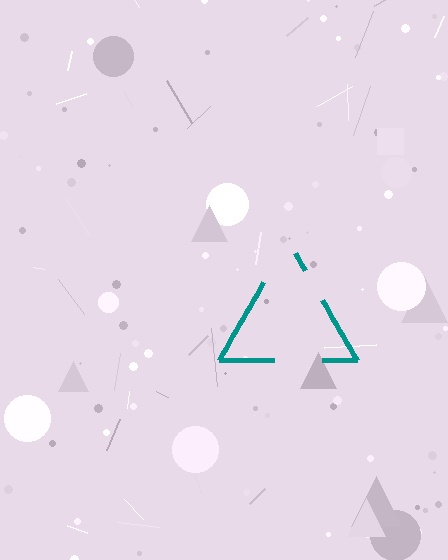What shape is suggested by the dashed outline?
The dashed outline suggests a triangle.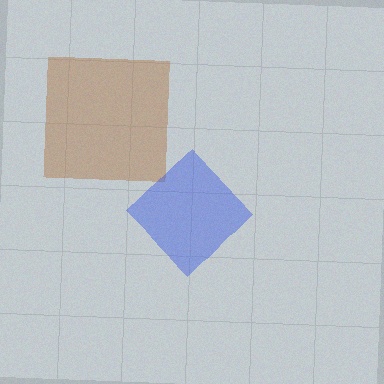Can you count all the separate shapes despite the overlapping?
Yes, there are 2 separate shapes.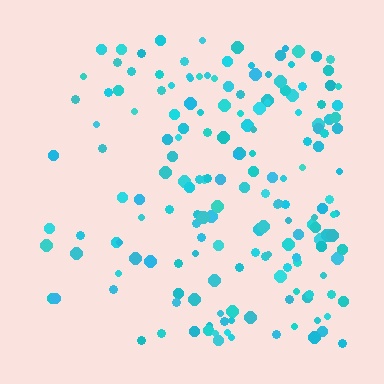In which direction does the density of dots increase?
From left to right, with the right side densest.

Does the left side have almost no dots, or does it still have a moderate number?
Still a moderate number, just noticeably fewer than the right.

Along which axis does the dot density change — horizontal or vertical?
Horizontal.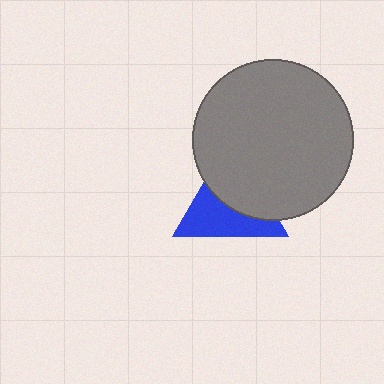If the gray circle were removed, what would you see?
You would see the complete blue triangle.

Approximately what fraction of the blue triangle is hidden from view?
Roughly 50% of the blue triangle is hidden behind the gray circle.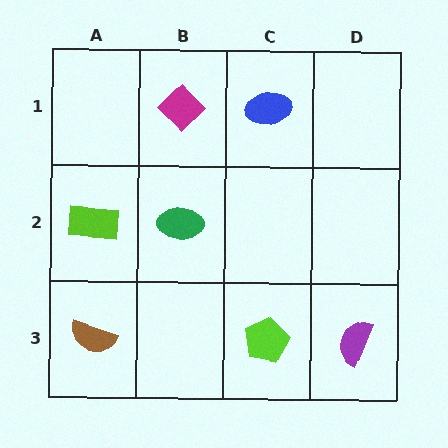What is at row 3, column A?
A brown semicircle.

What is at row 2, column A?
A lime rectangle.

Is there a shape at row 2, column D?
No, that cell is empty.